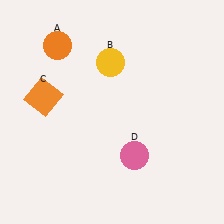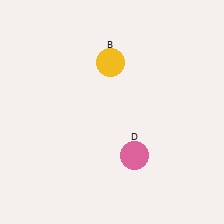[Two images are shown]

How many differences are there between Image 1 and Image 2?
There are 2 differences between the two images.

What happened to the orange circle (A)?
The orange circle (A) was removed in Image 2. It was in the top-left area of Image 1.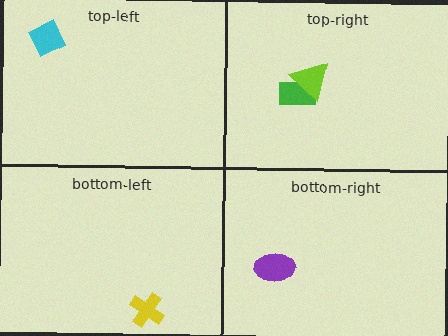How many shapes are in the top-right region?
2.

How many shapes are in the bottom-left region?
1.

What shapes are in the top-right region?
The green rectangle, the lime triangle.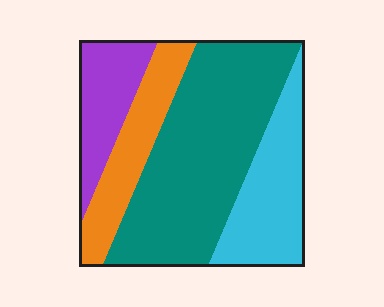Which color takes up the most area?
Teal, at roughly 45%.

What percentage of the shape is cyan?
Cyan covers 22% of the shape.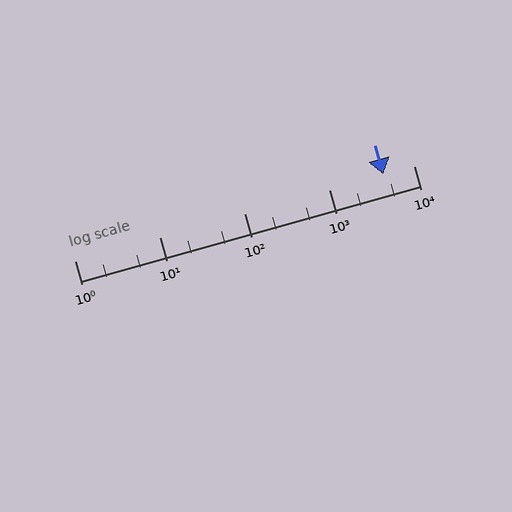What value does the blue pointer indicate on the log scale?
The pointer indicates approximately 4400.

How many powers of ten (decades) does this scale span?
The scale spans 4 decades, from 1 to 10000.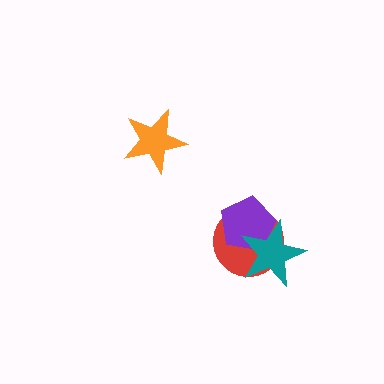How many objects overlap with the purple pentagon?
2 objects overlap with the purple pentagon.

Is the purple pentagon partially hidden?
Yes, it is partially covered by another shape.